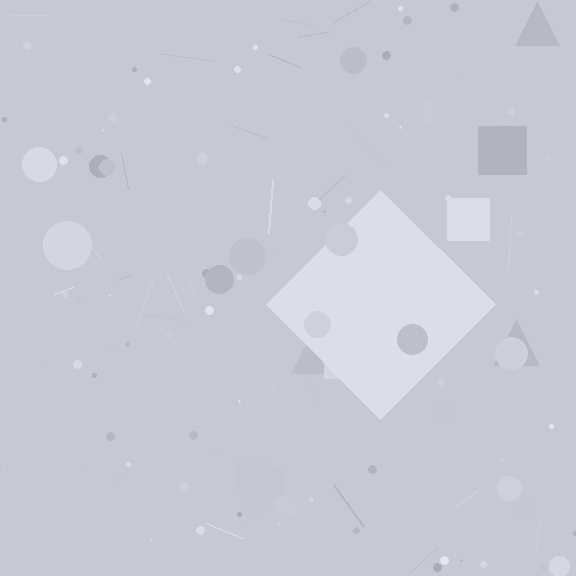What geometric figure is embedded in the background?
A diamond is embedded in the background.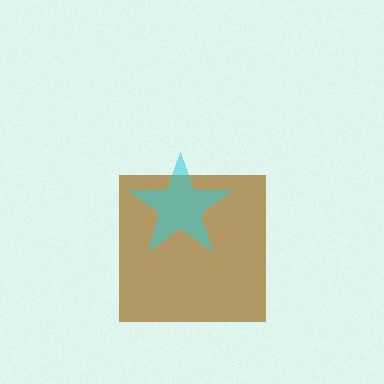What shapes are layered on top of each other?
The layered shapes are: a brown square, a cyan star.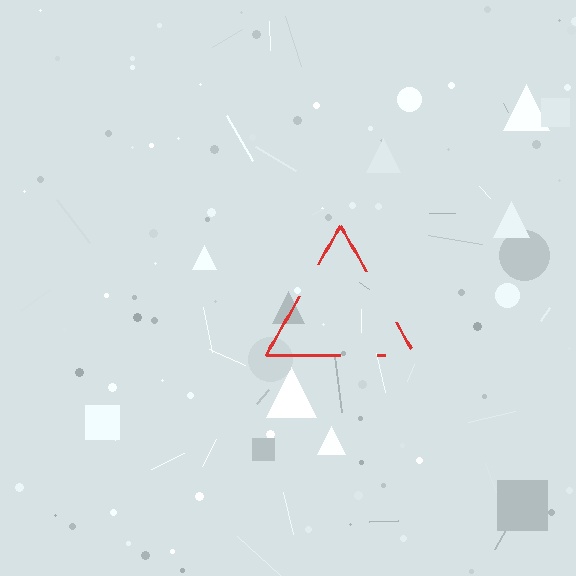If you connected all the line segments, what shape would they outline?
They would outline a triangle.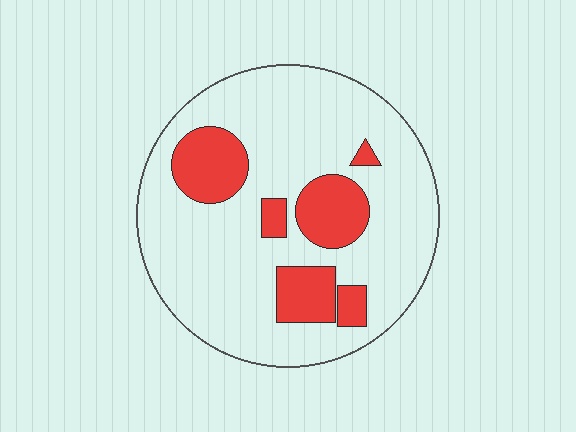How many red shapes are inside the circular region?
6.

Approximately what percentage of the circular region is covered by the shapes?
Approximately 20%.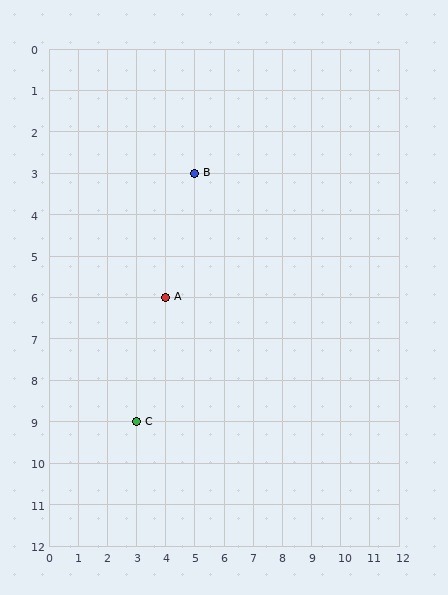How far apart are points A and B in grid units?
Points A and B are 1 column and 3 rows apart (about 3.2 grid units diagonally).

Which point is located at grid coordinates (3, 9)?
Point C is at (3, 9).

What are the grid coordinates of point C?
Point C is at grid coordinates (3, 9).